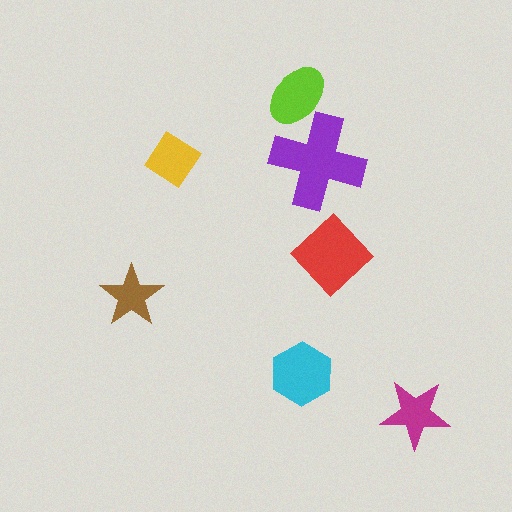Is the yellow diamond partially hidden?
No, no other shape covers it.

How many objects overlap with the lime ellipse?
1 object overlaps with the lime ellipse.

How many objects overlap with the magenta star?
0 objects overlap with the magenta star.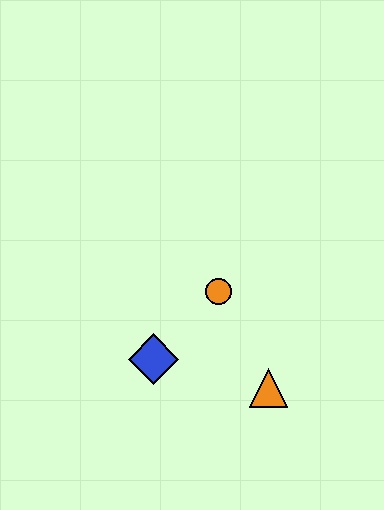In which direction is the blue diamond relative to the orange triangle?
The blue diamond is to the left of the orange triangle.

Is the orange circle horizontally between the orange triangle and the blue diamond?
Yes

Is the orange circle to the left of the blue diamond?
No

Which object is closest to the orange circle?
The blue diamond is closest to the orange circle.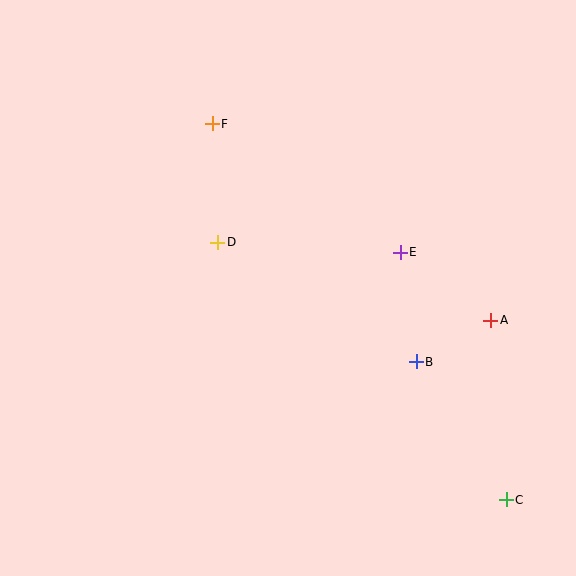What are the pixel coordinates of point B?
Point B is at (416, 362).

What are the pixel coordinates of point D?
Point D is at (218, 242).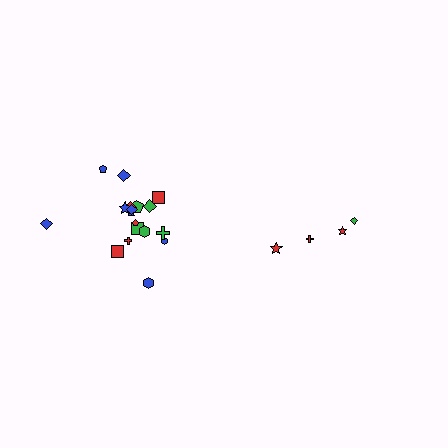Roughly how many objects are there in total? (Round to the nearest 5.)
Roughly 20 objects in total.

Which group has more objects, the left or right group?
The left group.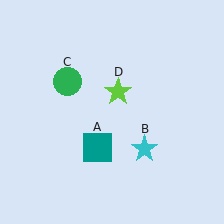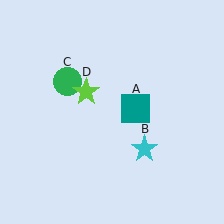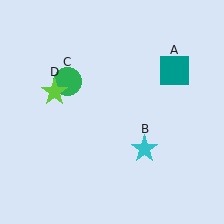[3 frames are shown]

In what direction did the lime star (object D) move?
The lime star (object D) moved left.